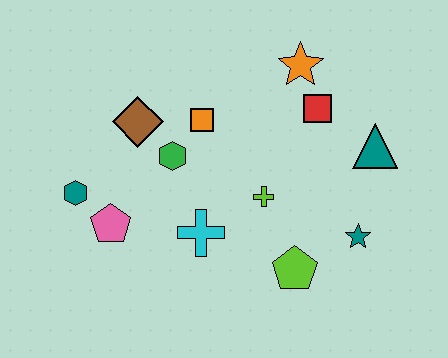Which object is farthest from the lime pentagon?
The teal hexagon is farthest from the lime pentagon.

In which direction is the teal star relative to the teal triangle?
The teal star is below the teal triangle.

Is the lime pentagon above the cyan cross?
No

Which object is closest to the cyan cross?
The lime cross is closest to the cyan cross.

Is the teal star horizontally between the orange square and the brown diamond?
No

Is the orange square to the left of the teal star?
Yes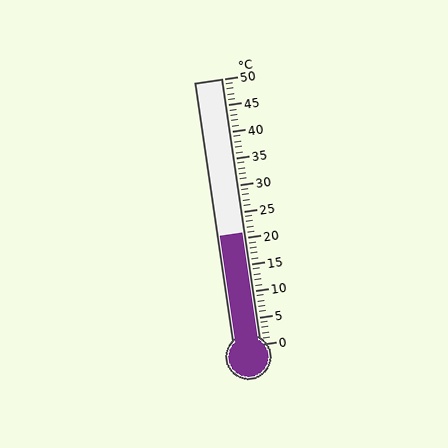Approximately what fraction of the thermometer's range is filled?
The thermometer is filled to approximately 40% of its range.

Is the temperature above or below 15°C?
The temperature is above 15°C.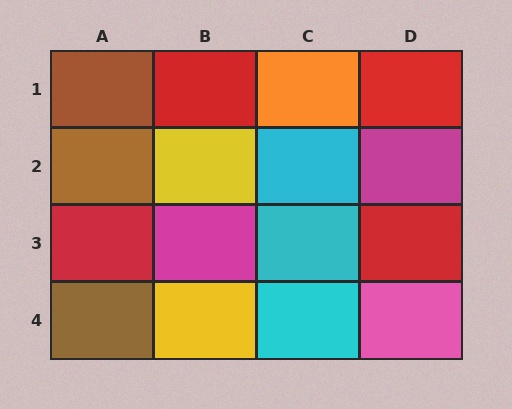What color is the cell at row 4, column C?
Cyan.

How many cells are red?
4 cells are red.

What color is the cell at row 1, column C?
Orange.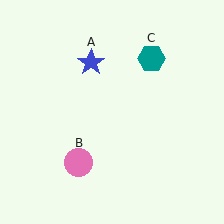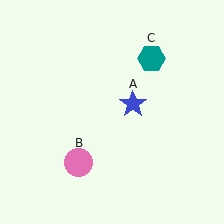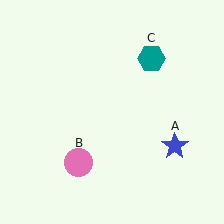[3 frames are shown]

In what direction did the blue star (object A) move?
The blue star (object A) moved down and to the right.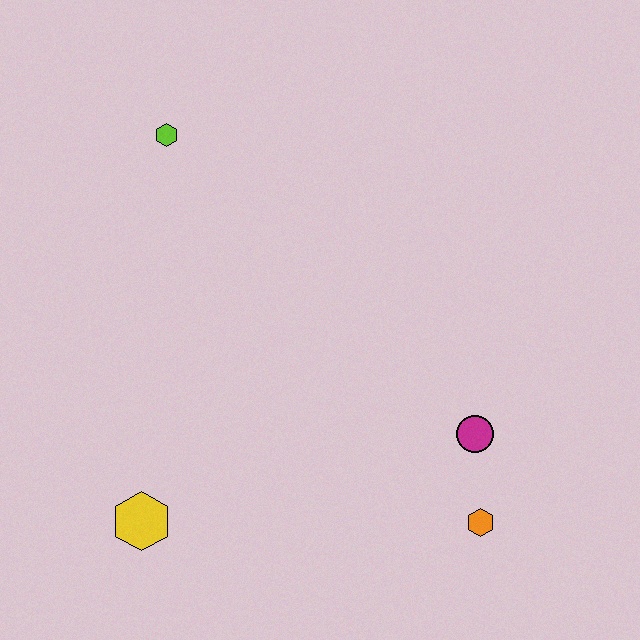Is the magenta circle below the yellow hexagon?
No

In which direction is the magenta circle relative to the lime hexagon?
The magenta circle is to the right of the lime hexagon.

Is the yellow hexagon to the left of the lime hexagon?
Yes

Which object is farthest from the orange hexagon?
The lime hexagon is farthest from the orange hexagon.